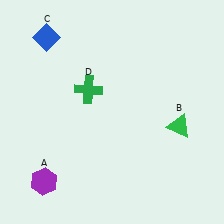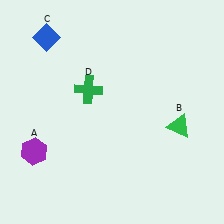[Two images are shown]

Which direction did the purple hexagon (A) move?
The purple hexagon (A) moved up.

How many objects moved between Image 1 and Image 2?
1 object moved between the two images.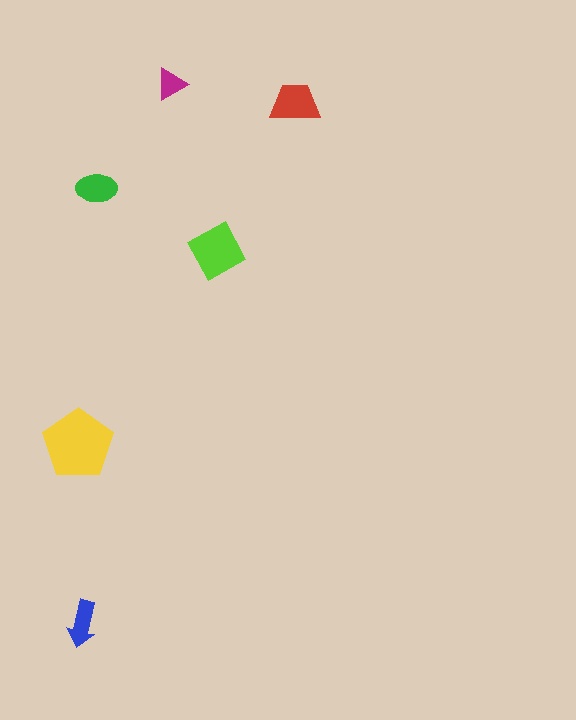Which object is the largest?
The yellow pentagon.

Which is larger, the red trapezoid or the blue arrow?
The red trapezoid.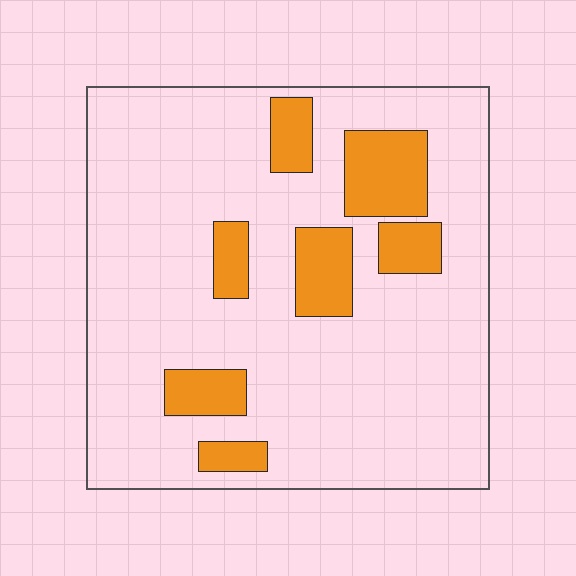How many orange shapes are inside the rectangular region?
7.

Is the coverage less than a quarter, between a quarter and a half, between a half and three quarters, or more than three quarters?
Less than a quarter.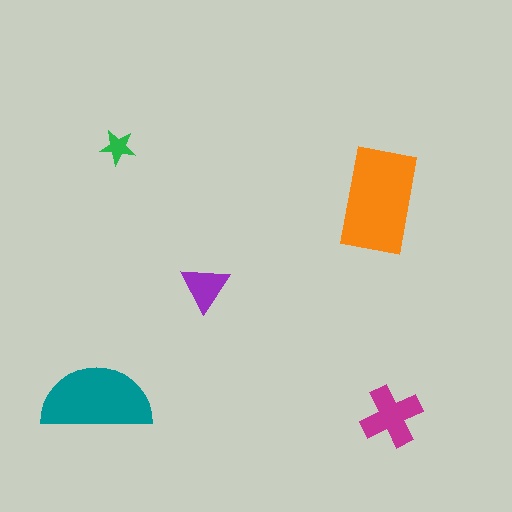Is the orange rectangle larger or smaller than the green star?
Larger.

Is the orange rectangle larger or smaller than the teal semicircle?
Larger.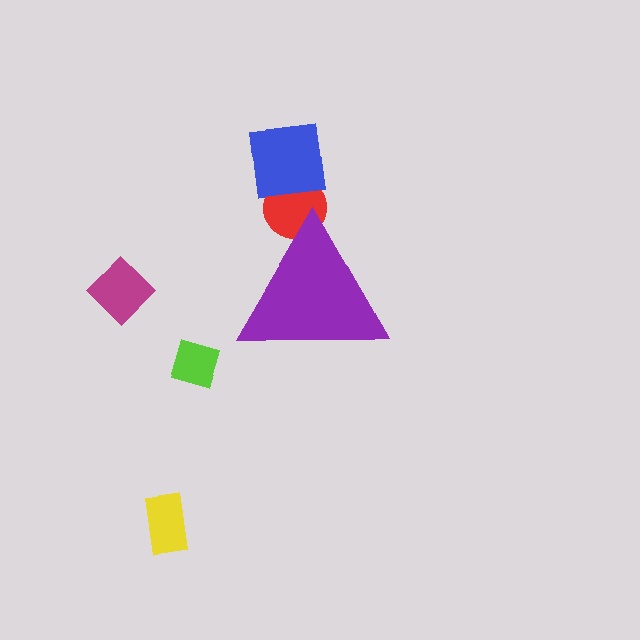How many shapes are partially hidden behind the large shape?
1 shape is partially hidden.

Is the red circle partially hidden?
Yes, the red circle is partially hidden behind the purple triangle.